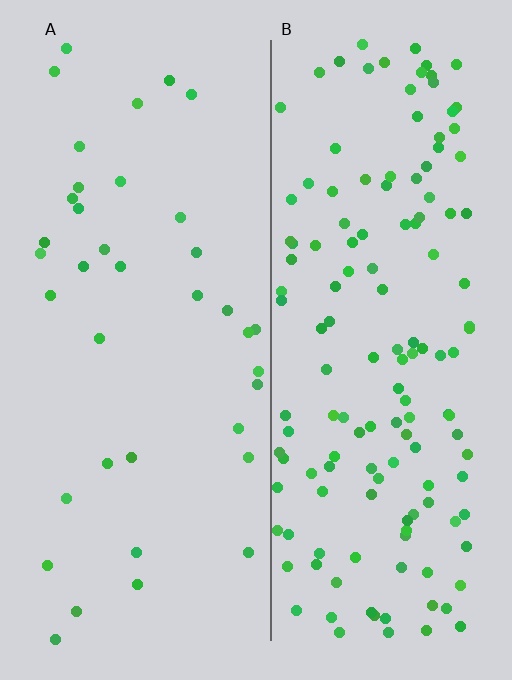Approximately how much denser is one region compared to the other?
Approximately 3.9× — region B over region A.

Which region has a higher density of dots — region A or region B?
B (the right).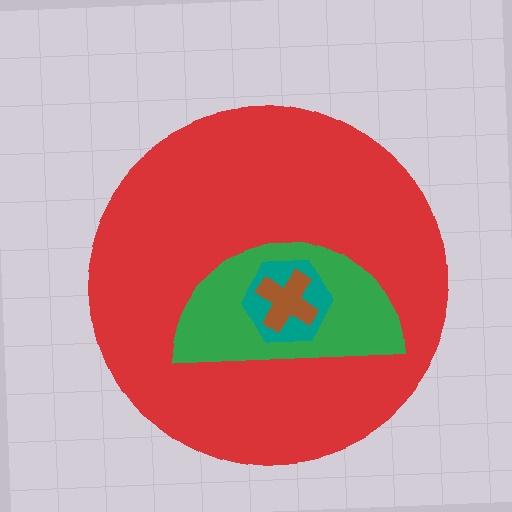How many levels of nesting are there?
4.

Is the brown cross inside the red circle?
Yes.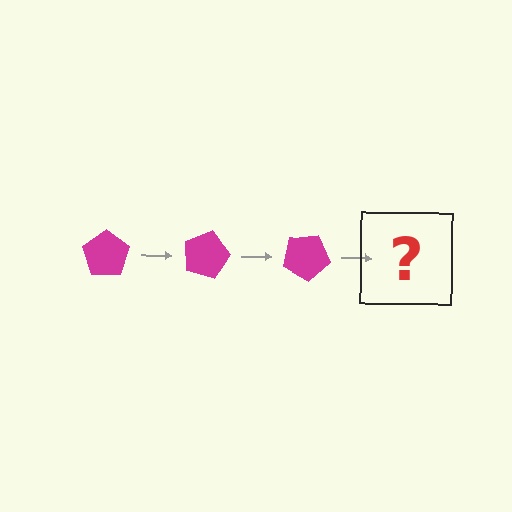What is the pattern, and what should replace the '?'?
The pattern is that the pentagon rotates 15 degrees each step. The '?' should be a magenta pentagon rotated 45 degrees.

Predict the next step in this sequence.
The next step is a magenta pentagon rotated 45 degrees.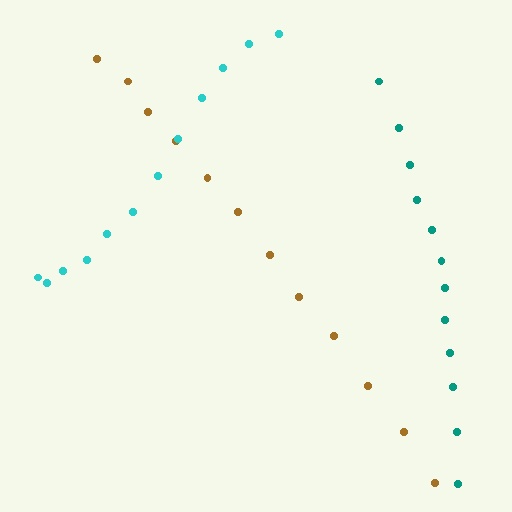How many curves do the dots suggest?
There are 3 distinct paths.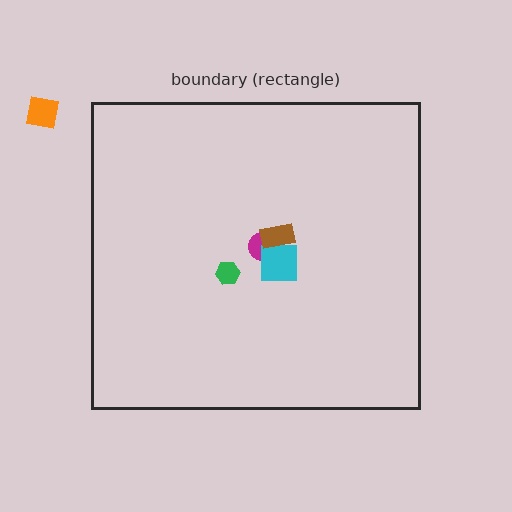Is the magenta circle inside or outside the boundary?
Inside.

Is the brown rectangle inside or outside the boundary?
Inside.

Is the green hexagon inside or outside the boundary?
Inside.